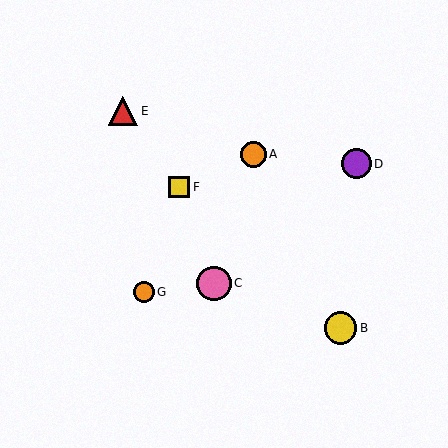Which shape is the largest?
The pink circle (labeled C) is the largest.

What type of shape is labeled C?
Shape C is a pink circle.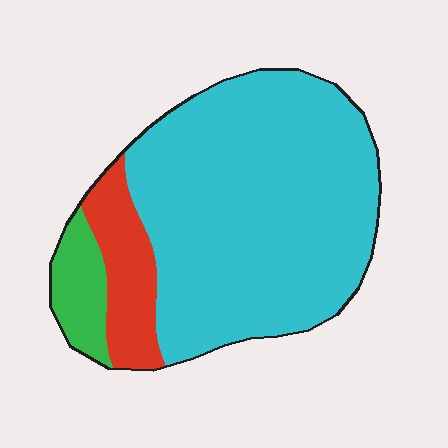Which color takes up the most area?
Cyan, at roughly 75%.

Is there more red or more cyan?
Cyan.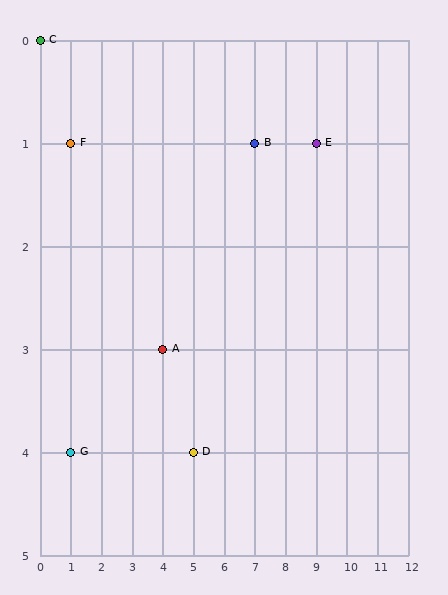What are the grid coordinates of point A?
Point A is at grid coordinates (4, 3).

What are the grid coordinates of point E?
Point E is at grid coordinates (9, 1).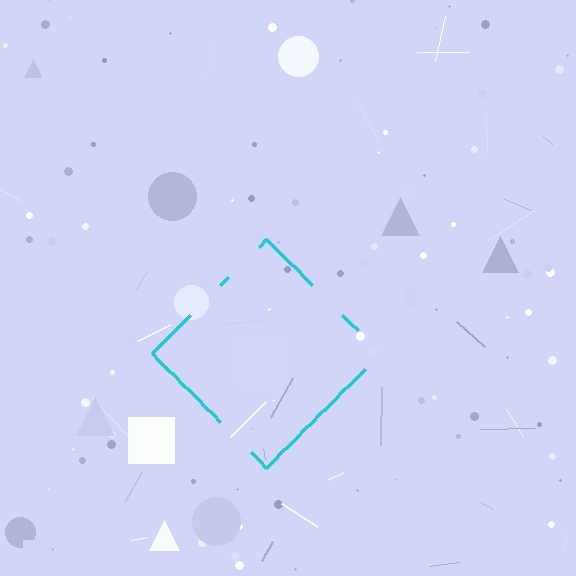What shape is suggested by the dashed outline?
The dashed outline suggests a diamond.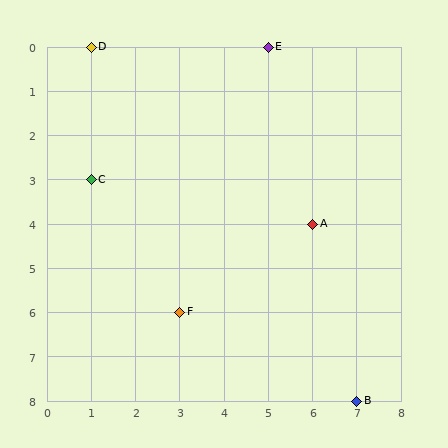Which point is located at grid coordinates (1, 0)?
Point D is at (1, 0).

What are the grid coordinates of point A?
Point A is at grid coordinates (6, 4).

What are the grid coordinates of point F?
Point F is at grid coordinates (3, 6).